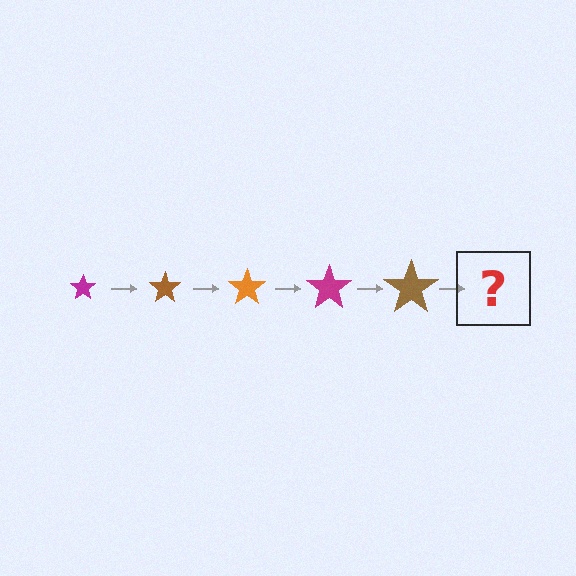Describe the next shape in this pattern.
It should be an orange star, larger than the previous one.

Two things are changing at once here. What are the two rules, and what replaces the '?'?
The two rules are that the star grows larger each step and the color cycles through magenta, brown, and orange. The '?' should be an orange star, larger than the previous one.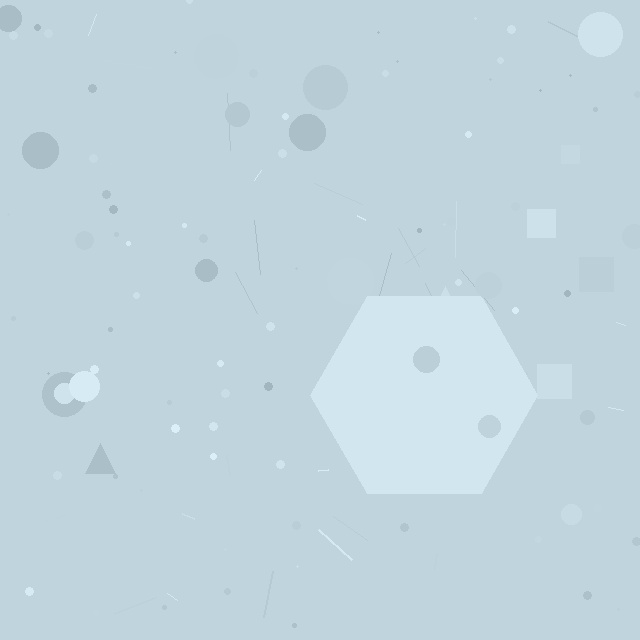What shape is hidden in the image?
A hexagon is hidden in the image.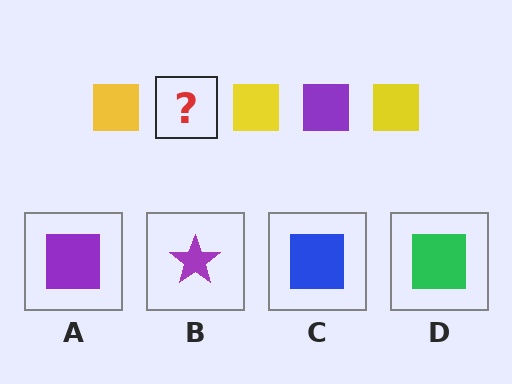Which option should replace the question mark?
Option A.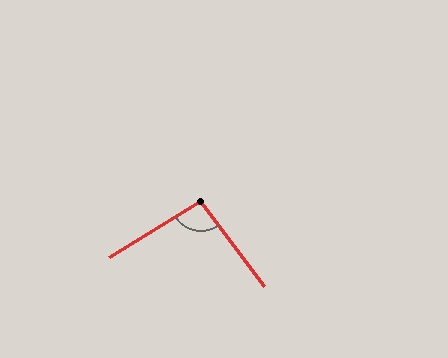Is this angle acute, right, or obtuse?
It is obtuse.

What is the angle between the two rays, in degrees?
Approximately 95 degrees.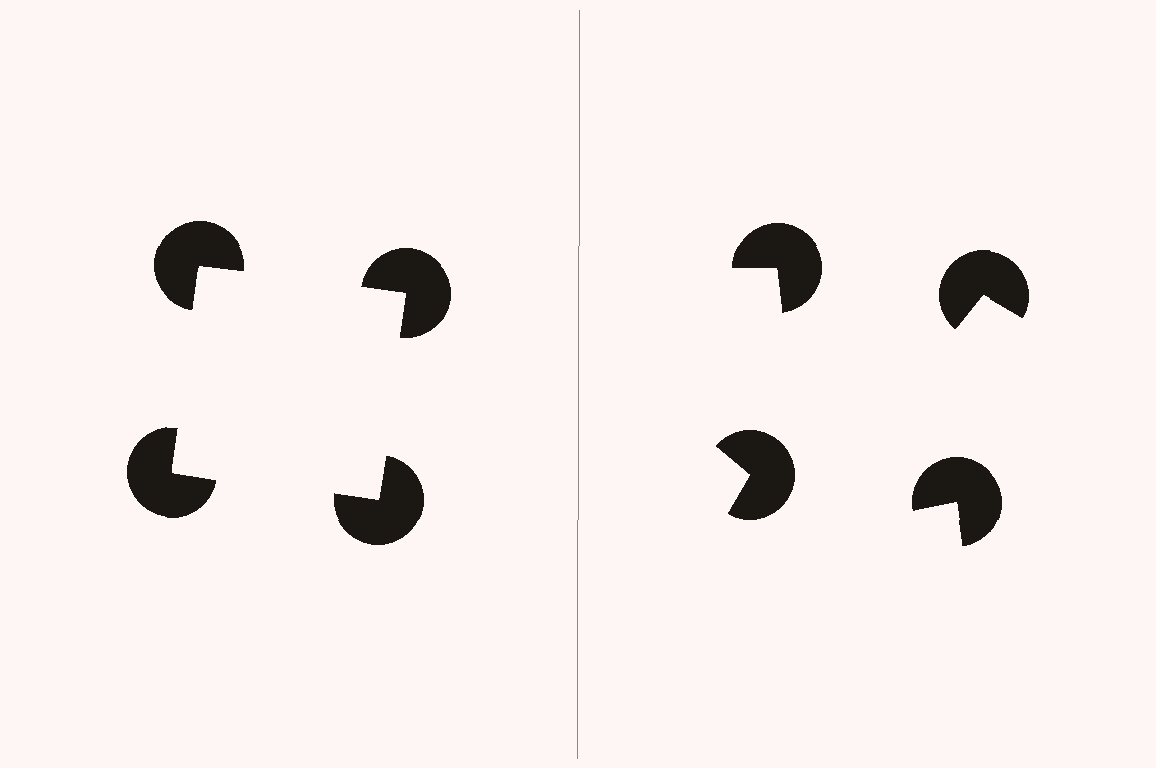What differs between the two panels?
The pac-man discs are positioned identically on both sides; only the wedge orientations differ. On the left they align to a square; on the right they are misaligned.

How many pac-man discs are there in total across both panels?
8 — 4 on each side.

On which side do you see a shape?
An illusory square appears on the left side. On the right side the wedge cuts are rotated, so no coherent shape forms.